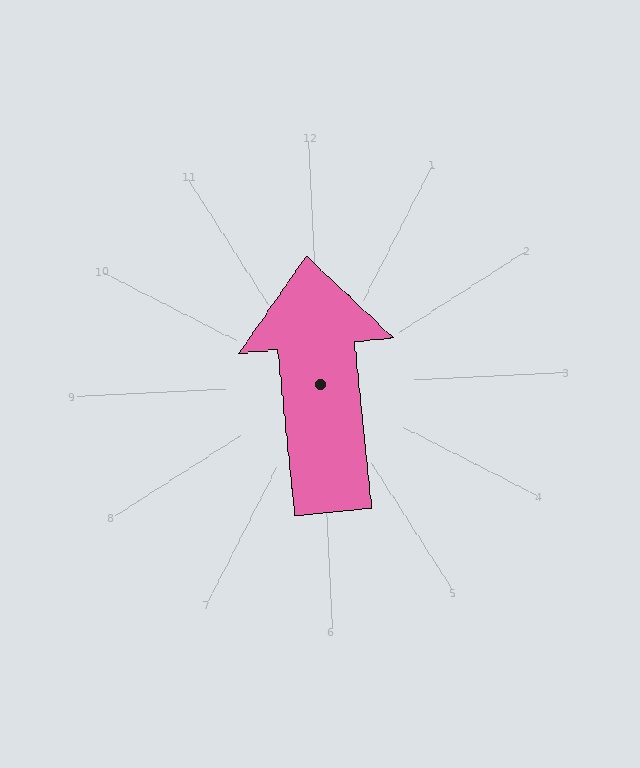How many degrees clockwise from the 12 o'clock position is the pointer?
Approximately 357 degrees.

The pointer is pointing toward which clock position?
Roughly 12 o'clock.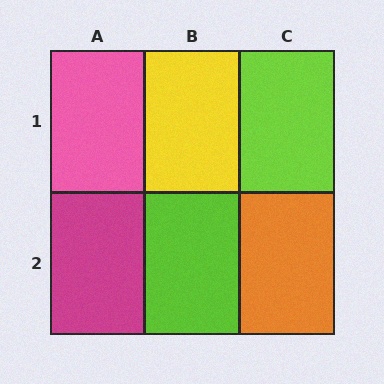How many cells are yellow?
1 cell is yellow.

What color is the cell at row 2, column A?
Magenta.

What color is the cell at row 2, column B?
Lime.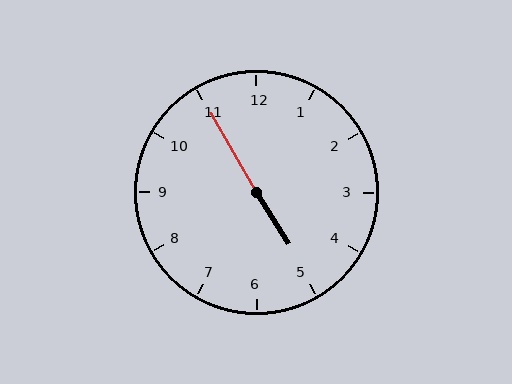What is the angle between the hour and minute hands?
Approximately 178 degrees.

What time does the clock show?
4:55.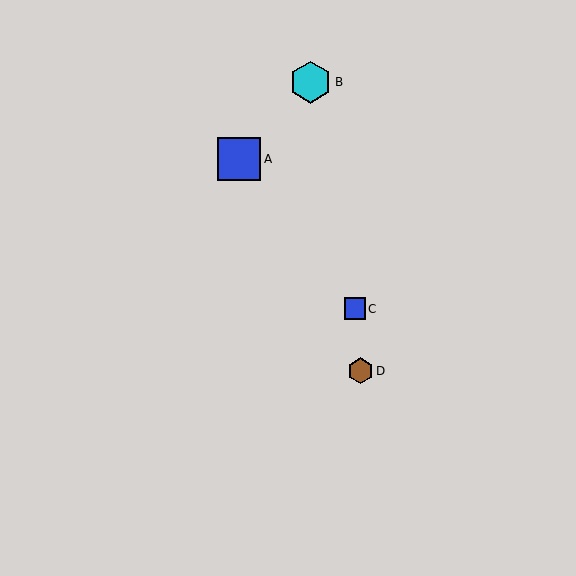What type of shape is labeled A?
Shape A is a blue square.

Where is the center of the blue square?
The center of the blue square is at (239, 159).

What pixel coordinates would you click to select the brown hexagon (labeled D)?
Click at (360, 371) to select the brown hexagon D.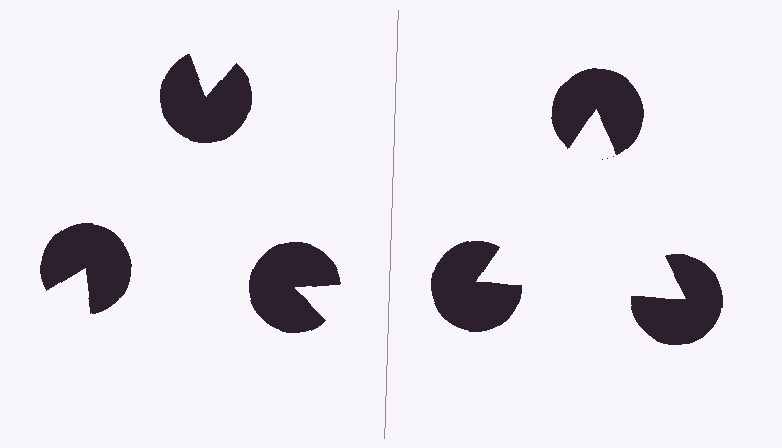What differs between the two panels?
The pac-man discs are positioned identically on both sides; only the wedge orientations differ. On the right they align to a triangle; on the left they are misaligned.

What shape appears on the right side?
An illusory triangle.